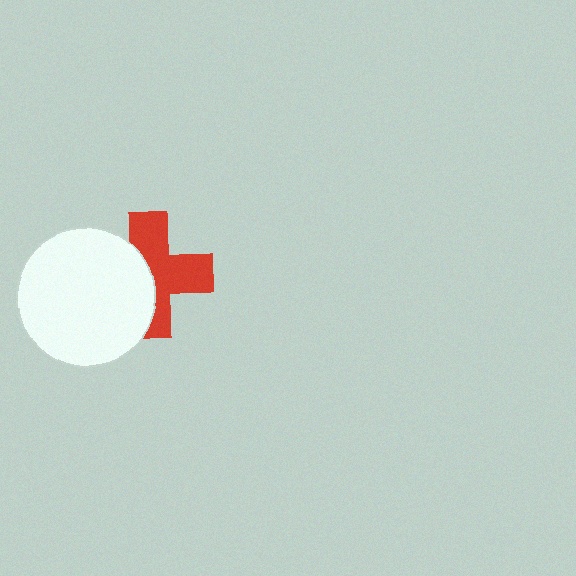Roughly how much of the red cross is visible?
About half of it is visible (roughly 57%).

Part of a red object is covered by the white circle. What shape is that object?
It is a cross.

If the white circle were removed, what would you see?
You would see the complete red cross.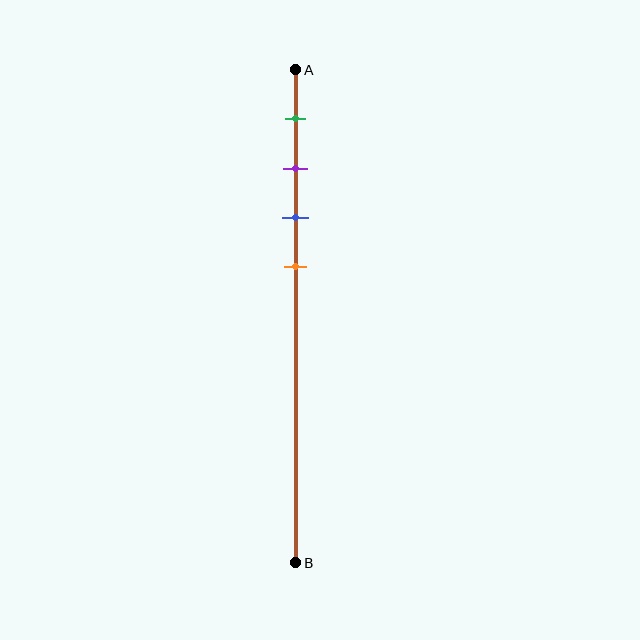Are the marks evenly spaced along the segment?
Yes, the marks are approximately evenly spaced.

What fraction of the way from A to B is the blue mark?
The blue mark is approximately 30% (0.3) of the way from A to B.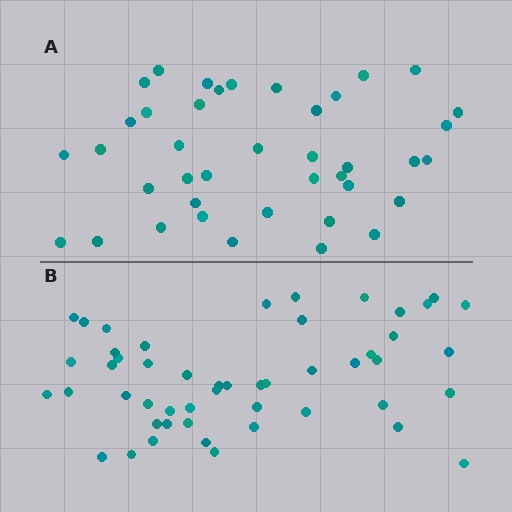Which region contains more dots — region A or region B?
Region B (the bottom region) has more dots.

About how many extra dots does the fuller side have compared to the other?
Region B has roughly 10 or so more dots than region A.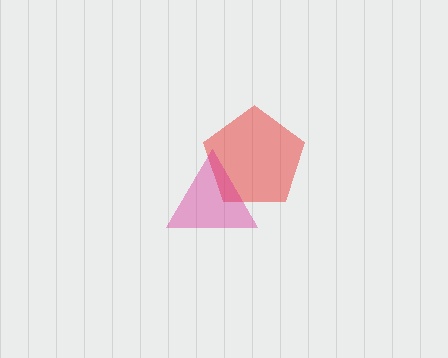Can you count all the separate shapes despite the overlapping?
Yes, there are 2 separate shapes.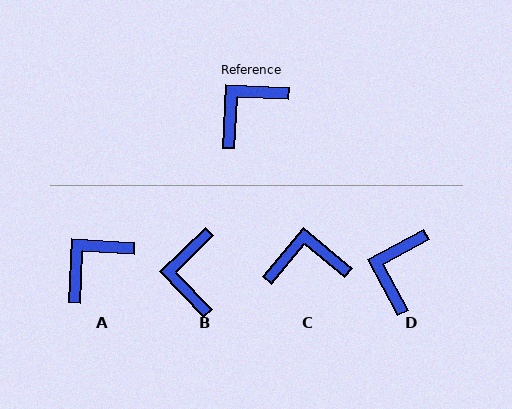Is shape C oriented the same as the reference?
No, it is off by about 37 degrees.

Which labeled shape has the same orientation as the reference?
A.